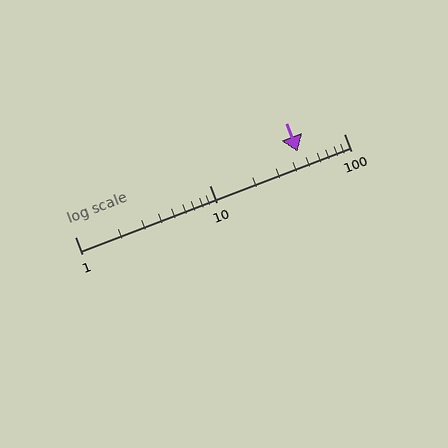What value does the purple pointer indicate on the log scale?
The pointer indicates approximately 45.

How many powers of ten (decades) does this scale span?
The scale spans 2 decades, from 1 to 100.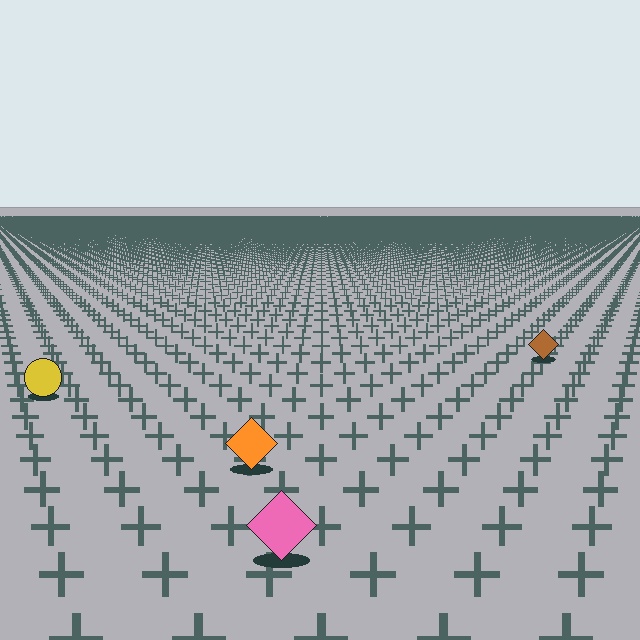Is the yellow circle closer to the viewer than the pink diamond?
No. The pink diamond is closer — you can tell from the texture gradient: the ground texture is coarser near it.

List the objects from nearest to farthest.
From nearest to farthest: the pink diamond, the orange diamond, the yellow circle, the brown diamond.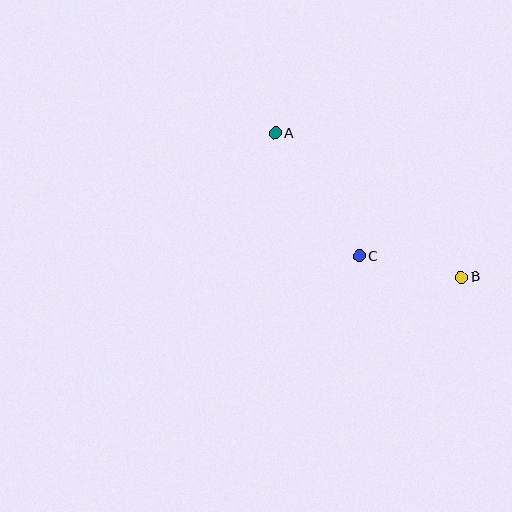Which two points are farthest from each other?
Points A and B are farthest from each other.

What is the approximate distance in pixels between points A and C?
The distance between A and C is approximately 149 pixels.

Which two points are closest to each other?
Points B and C are closest to each other.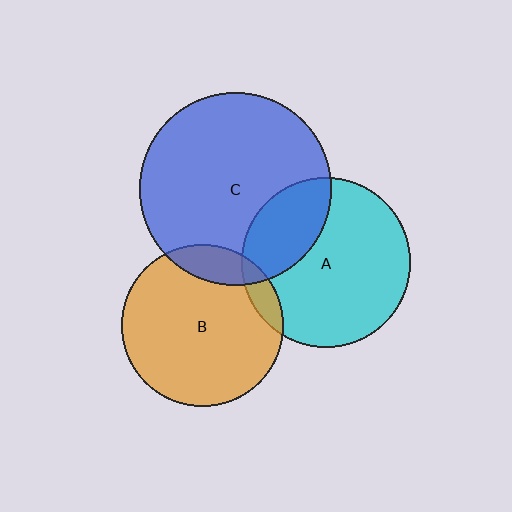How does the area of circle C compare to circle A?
Approximately 1.3 times.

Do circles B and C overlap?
Yes.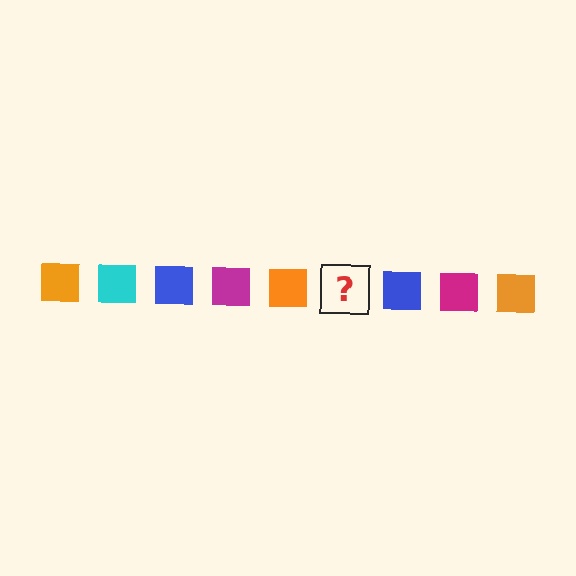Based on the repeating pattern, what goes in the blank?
The blank should be a cyan square.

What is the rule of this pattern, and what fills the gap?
The rule is that the pattern cycles through orange, cyan, blue, magenta squares. The gap should be filled with a cyan square.